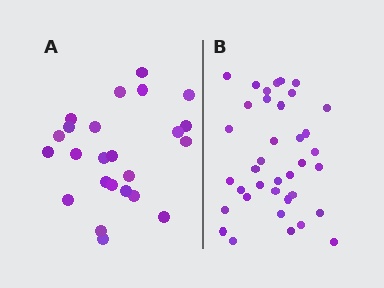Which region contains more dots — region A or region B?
Region B (the right region) has more dots.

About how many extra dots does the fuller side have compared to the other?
Region B has approximately 15 more dots than region A.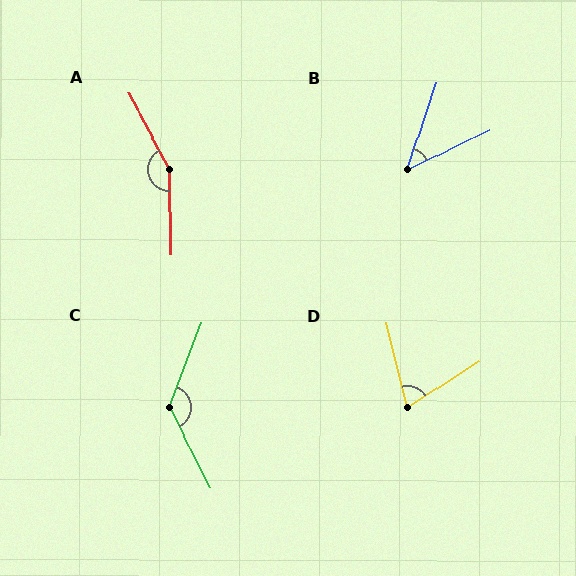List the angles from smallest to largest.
B (46°), D (71°), C (131°), A (153°).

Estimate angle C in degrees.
Approximately 131 degrees.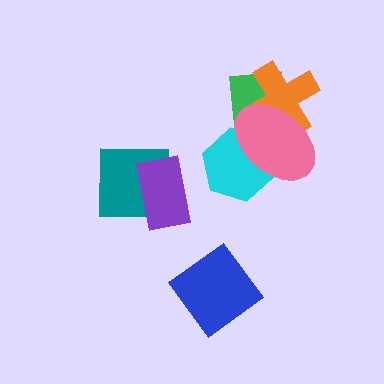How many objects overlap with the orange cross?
2 objects overlap with the orange cross.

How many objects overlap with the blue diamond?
0 objects overlap with the blue diamond.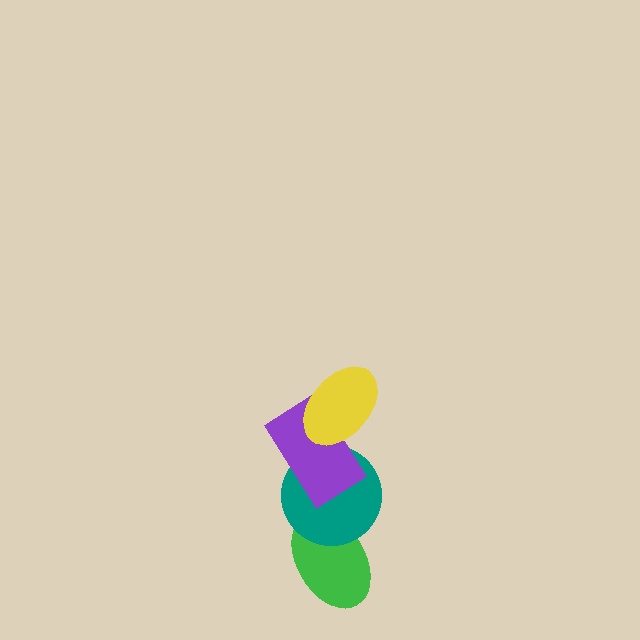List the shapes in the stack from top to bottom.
From top to bottom: the yellow ellipse, the purple rectangle, the teal circle, the green ellipse.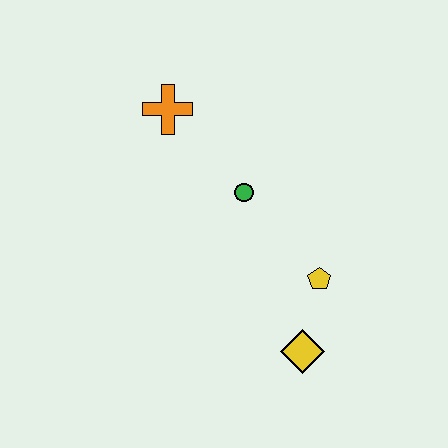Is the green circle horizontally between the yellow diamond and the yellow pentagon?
No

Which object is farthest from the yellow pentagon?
The orange cross is farthest from the yellow pentagon.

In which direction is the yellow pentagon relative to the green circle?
The yellow pentagon is below the green circle.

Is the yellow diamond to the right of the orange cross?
Yes